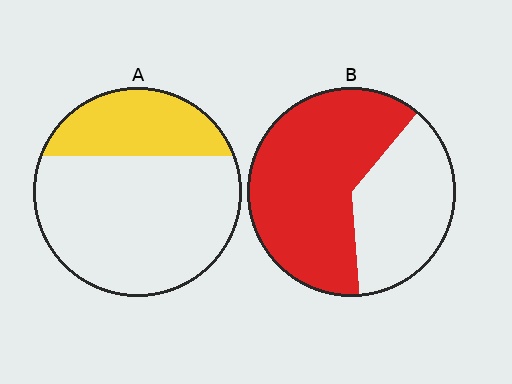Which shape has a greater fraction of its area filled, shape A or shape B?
Shape B.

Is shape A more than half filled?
No.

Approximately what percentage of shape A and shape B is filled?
A is approximately 30% and B is approximately 60%.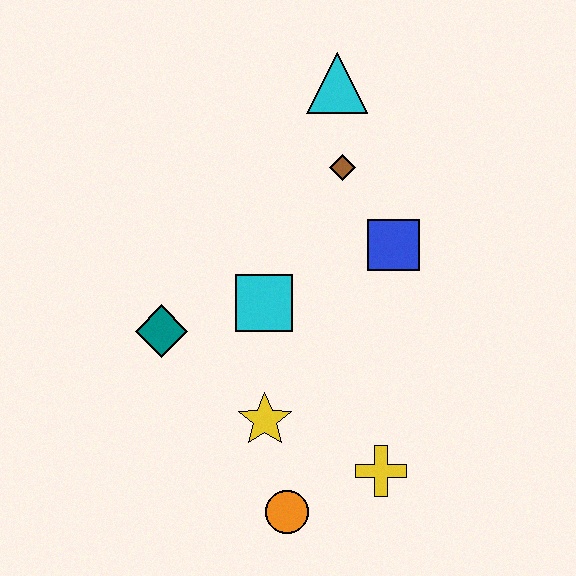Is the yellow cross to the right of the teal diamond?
Yes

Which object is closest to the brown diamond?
The cyan triangle is closest to the brown diamond.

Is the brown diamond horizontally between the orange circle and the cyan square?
No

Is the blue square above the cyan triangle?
No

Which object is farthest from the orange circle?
The cyan triangle is farthest from the orange circle.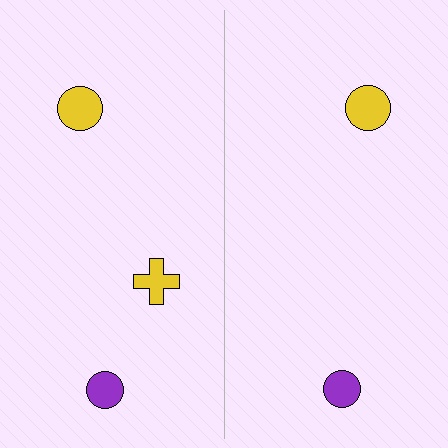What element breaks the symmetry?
A yellow cross is missing from the right side.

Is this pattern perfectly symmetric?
No, the pattern is not perfectly symmetric. A yellow cross is missing from the right side.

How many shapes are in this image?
There are 5 shapes in this image.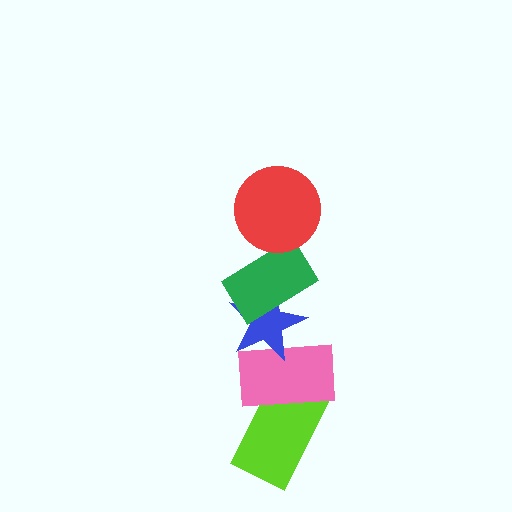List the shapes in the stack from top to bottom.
From top to bottom: the red circle, the green rectangle, the blue star, the pink rectangle, the lime rectangle.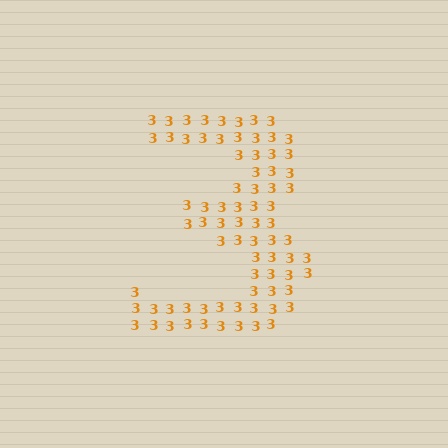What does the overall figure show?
The overall figure shows the digit 3.